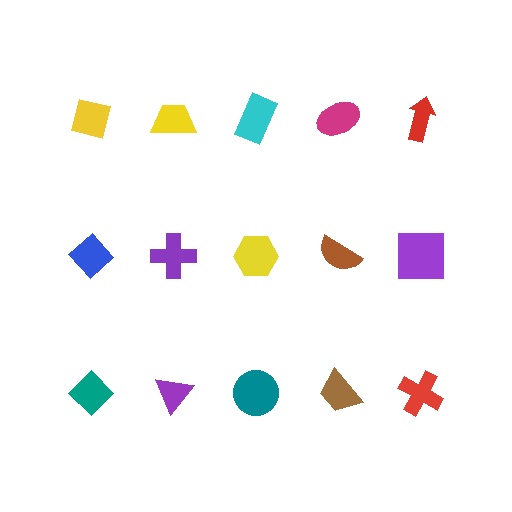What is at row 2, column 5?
A purple square.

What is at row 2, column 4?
A brown semicircle.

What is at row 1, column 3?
A cyan rectangle.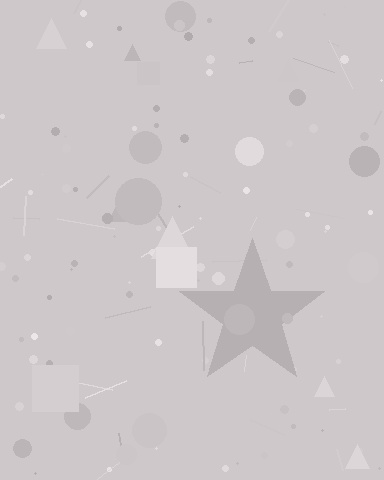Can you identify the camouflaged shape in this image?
The camouflaged shape is a star.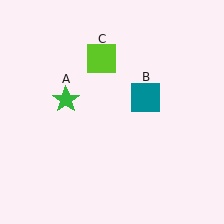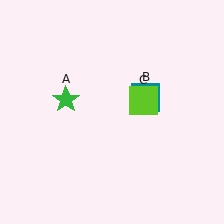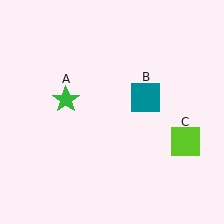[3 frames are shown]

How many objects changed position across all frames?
1 object changed position: lime square (object C).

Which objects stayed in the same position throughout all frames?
Green star (object A) and teal square (object B) remained stationary.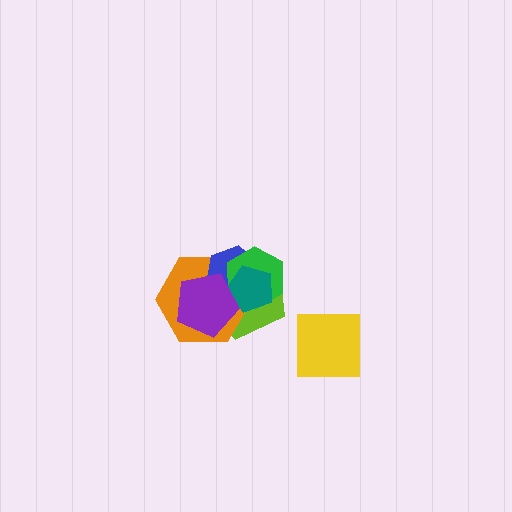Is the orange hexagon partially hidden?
Yes, it is partially covered by another shape.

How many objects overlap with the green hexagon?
5 objects overlap with the green hexagon.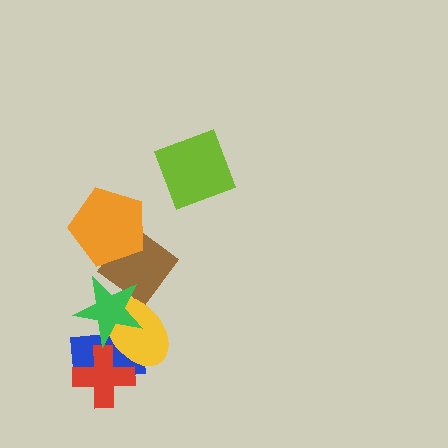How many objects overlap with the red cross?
2 objects overlap with the red cross.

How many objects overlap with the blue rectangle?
3 objects overlap with the blue rectangle.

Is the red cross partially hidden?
No, no other shape covers it.